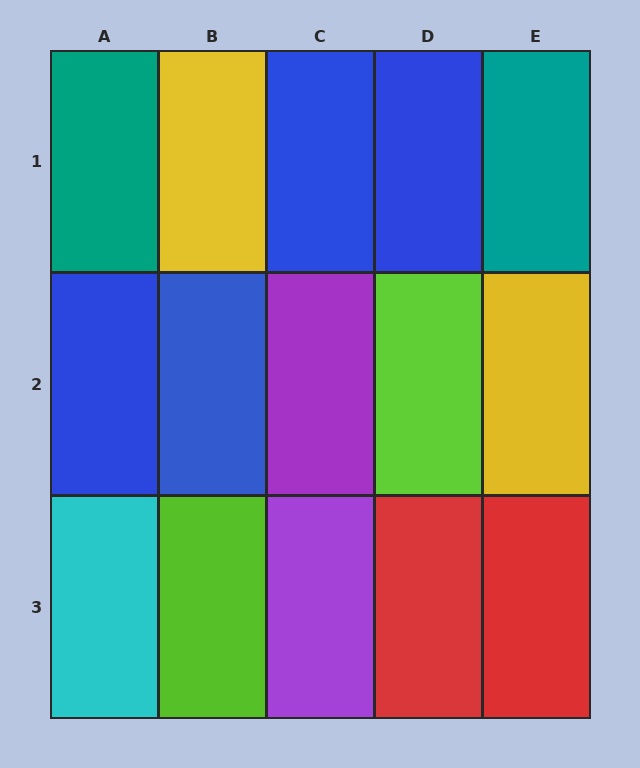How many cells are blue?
4 cells are blue.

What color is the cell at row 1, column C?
Blue.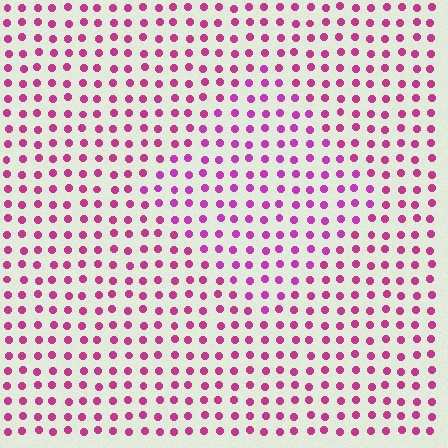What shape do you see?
I see a diamond.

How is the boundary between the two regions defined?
The boundary is defined purely by a slight shift in hue (about 19 degrees). Spacing, size, and orientation are identical on both sides.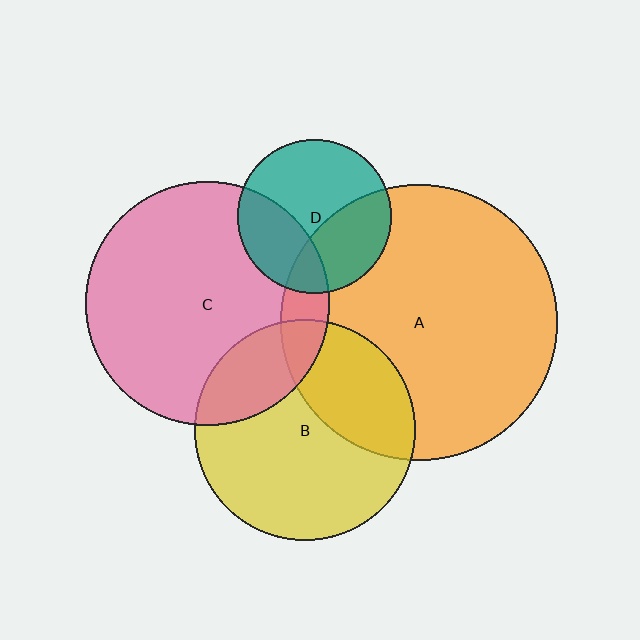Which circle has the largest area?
Circle A (orange).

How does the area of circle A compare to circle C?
Approximately 1.3 times.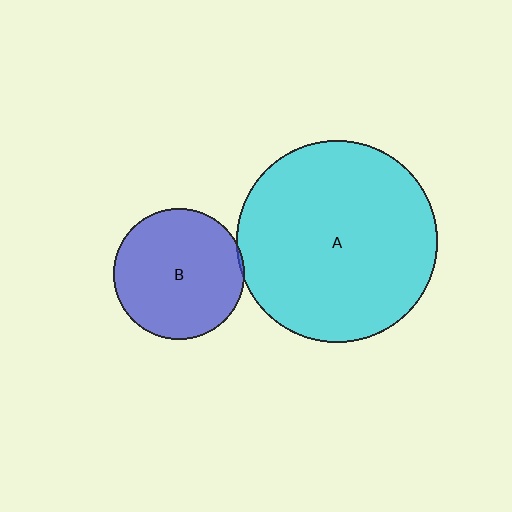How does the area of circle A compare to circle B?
Approximately 2.4 times.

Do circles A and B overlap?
Yes.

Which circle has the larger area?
Circle A (cyan).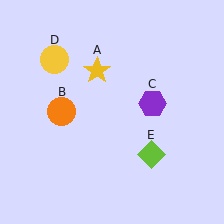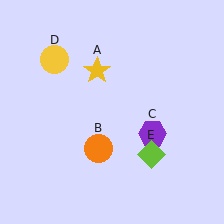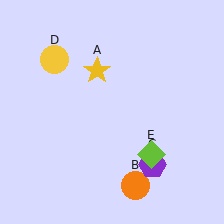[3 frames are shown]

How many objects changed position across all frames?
2 objects changed position: orange circle (object B), purple hexagon (object C).